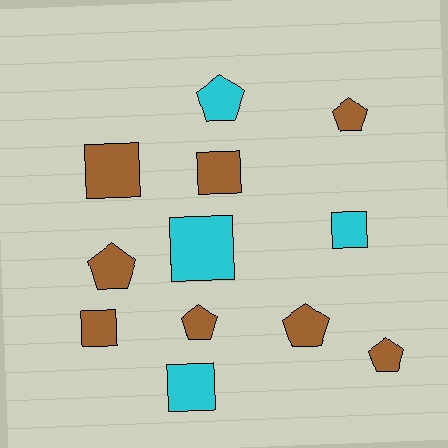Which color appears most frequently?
Brown, with 8 objects.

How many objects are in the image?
There are 12 objects.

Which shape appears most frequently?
Square, with 6 objects.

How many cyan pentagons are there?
There is 1 cyan pentagon.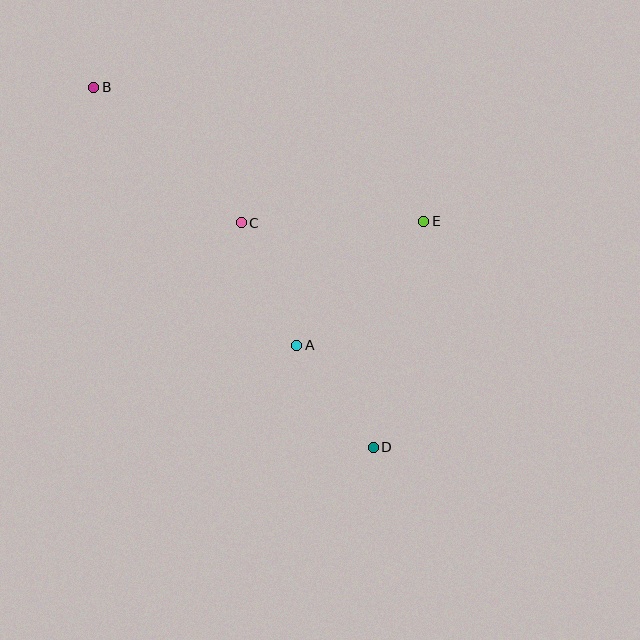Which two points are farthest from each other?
Points B and D are farthest from each other.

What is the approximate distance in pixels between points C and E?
The distance between C and E is approximately 183 pixels.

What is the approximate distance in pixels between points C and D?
The distance between C and D is approximately 261 pixels.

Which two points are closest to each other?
Points A and D are closest to each other.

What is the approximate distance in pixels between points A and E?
The distance between A and E is approximately 178 pixels.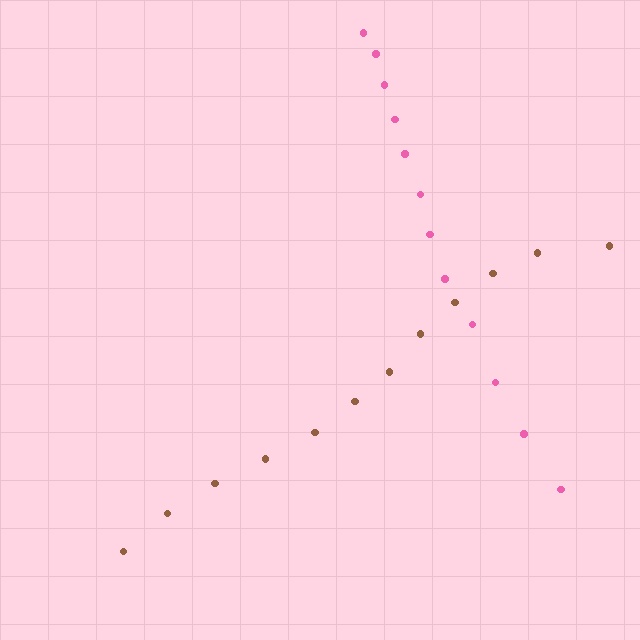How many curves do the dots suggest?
There are 2 distinct paths.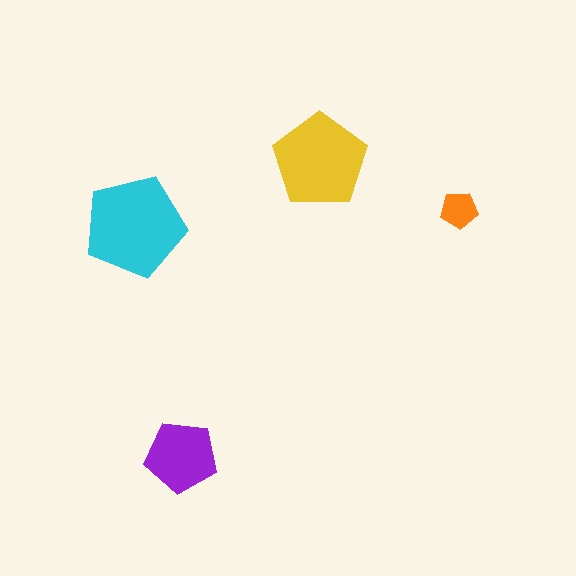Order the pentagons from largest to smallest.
the cyan one, the yellow one, the purple one, the orange one.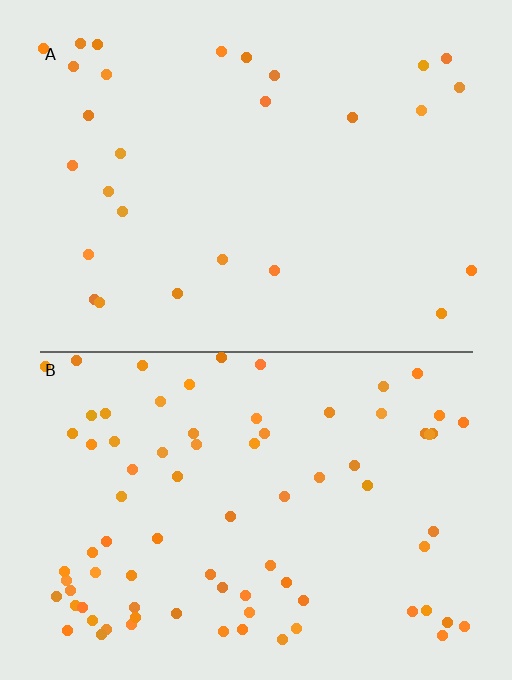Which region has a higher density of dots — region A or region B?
B (the bottom).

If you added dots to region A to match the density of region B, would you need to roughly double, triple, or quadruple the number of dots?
Approximately triple.